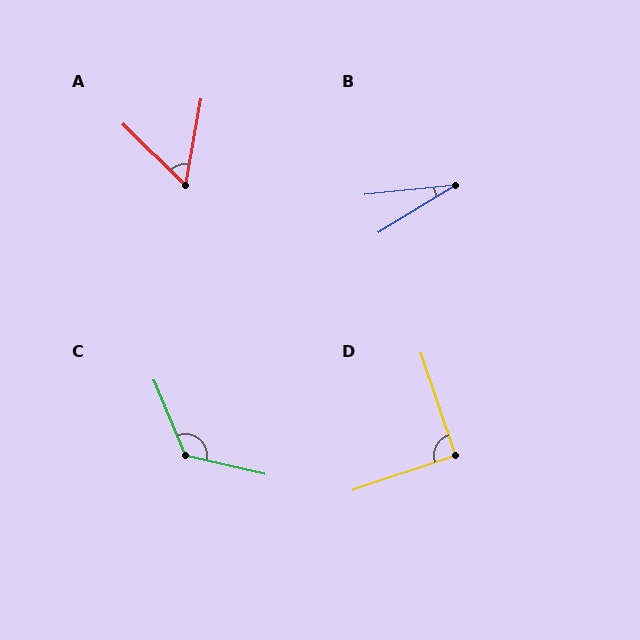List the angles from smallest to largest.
B (26°), A (55°), D (90°), C (126°).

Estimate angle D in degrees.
Approximately 90 degrees.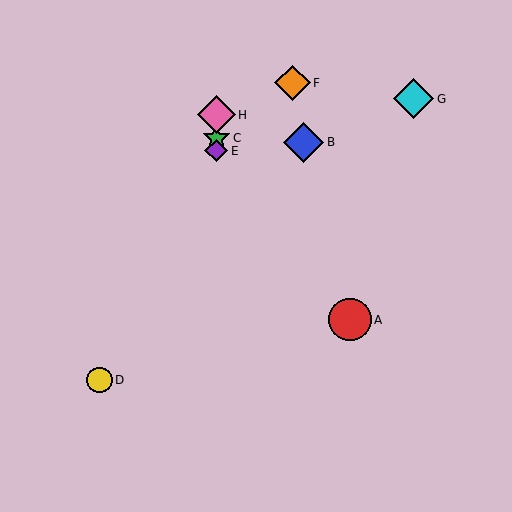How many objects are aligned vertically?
3 objects (C, E, H) are aligned vertically.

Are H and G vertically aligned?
No, H is at x≈216 and G is at x≈414.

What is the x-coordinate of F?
Object F is at x≈292.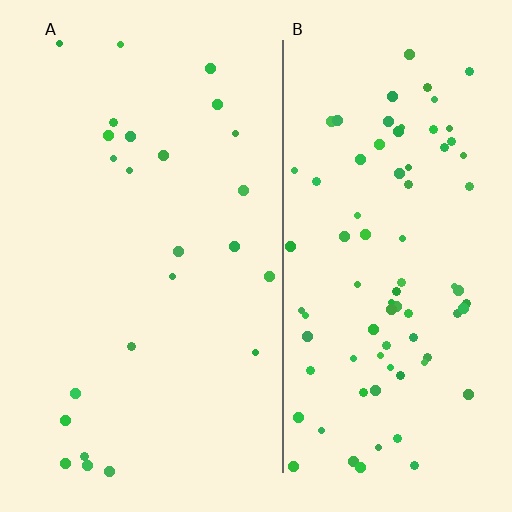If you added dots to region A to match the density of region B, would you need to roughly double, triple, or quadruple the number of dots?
Approximately triple.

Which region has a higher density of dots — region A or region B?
B (the right).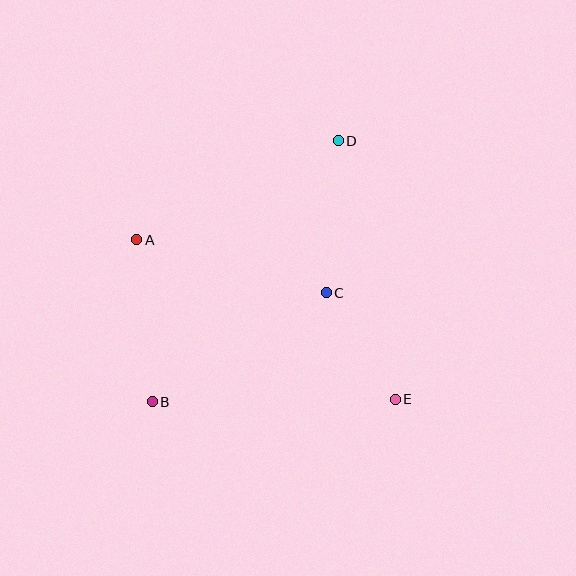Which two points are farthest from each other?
Points B and D are farthest from each other.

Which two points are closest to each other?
Points C and E are closest to each other.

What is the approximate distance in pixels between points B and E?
The distance between B and E is approximately 243 pixels.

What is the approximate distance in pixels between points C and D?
The distance between C and D is approximately 152 pixels.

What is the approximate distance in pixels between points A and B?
The distance between A and B is approximately 163 pixels.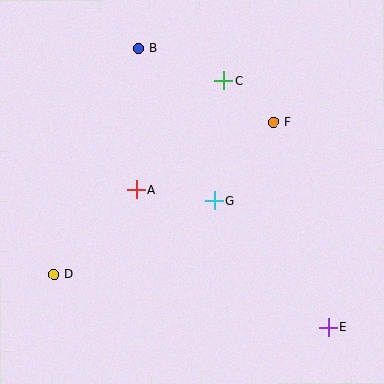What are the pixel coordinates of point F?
Point F is at (273, 122).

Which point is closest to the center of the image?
Point G at (214, 201) is closest to the center.